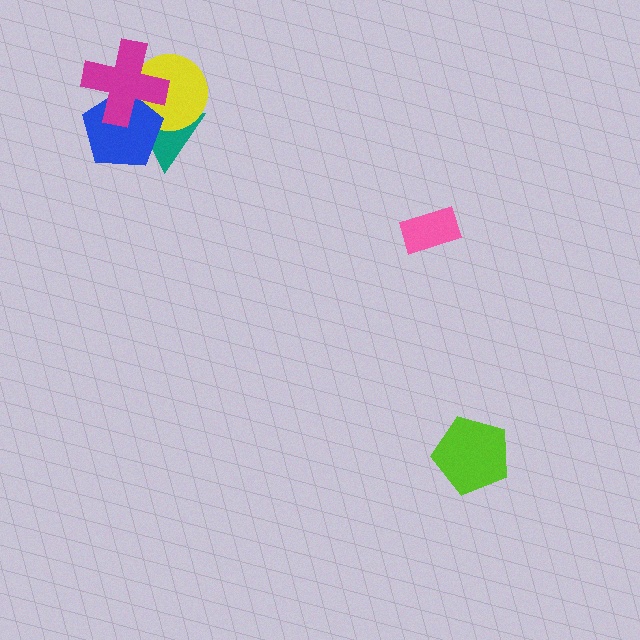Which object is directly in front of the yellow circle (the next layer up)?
The blue pentagon is directly in front of the yellow circle.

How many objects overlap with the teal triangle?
3 objects overlap with the teal triangle.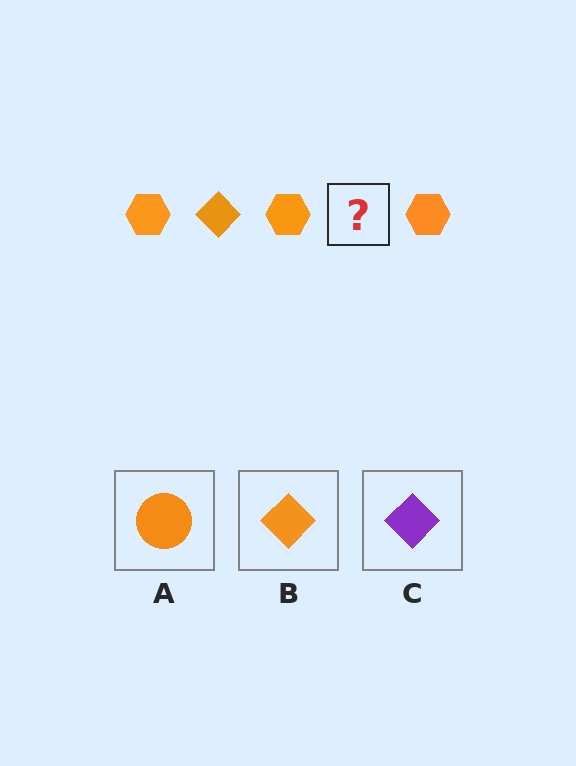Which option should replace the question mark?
Option B.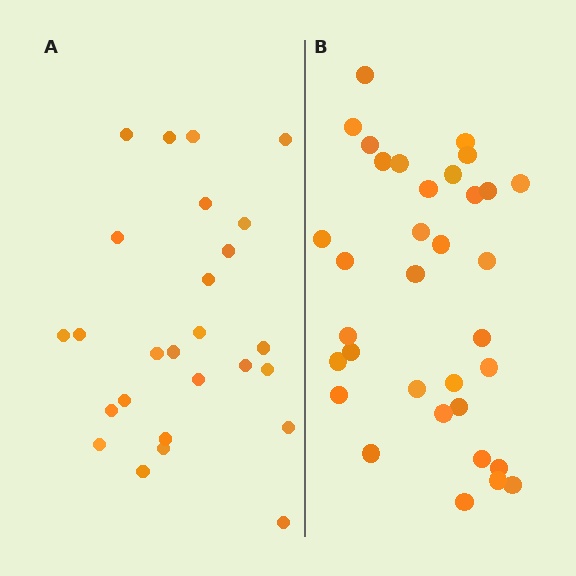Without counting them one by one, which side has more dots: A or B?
Region B (the right region) has more dots.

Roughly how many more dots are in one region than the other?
Region B has roughly 8 or so more dots than region A.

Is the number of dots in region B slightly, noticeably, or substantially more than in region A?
Region B has noticeably more, but not dramatically so. The ratio is roughly 1.3 to 1.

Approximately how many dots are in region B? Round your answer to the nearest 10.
About 30 dots. (The exact count is 34, which rounds to 30.)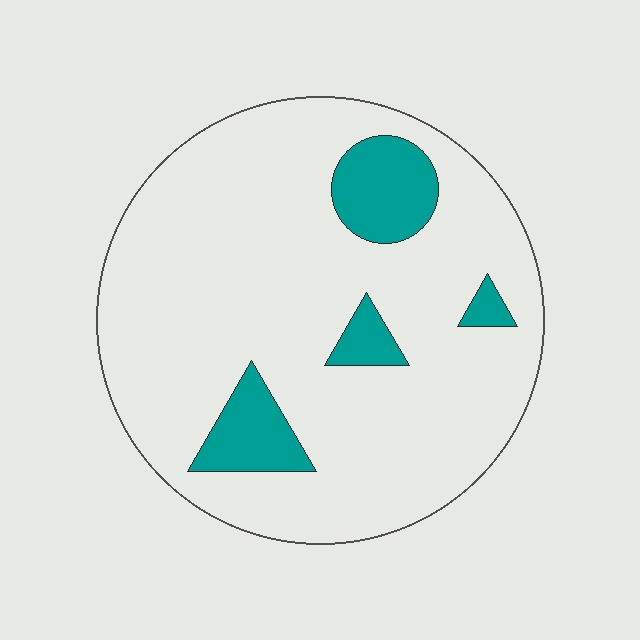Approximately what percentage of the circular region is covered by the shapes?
Approximately 15%.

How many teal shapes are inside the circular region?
4.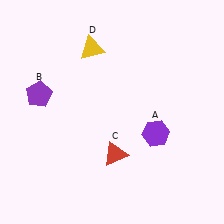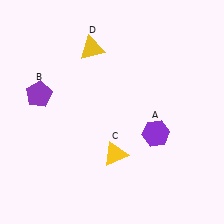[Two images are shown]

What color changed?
The triangle (C) changed from red in Image 1 to yellow in Image 2.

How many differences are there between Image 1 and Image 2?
There is 1 difference between the two images.